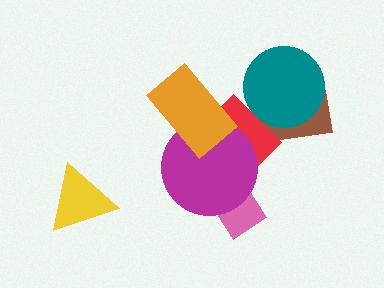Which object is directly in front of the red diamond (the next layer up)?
The pink rectangle is directly in front of the red diamond.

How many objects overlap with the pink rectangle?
2 objects overlap with the pink rectangle.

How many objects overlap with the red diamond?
5 objects overlap with the red diamond.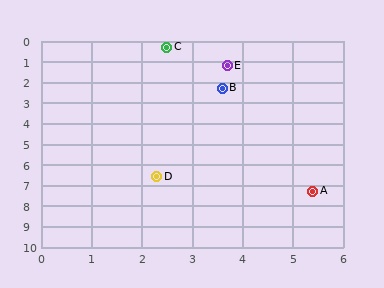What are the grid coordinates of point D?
Point D is at approximately (2.3, 6.6).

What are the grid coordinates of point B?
Point B is at approximately (3.6, 2.3).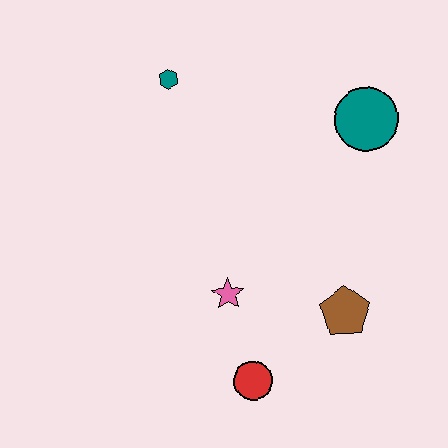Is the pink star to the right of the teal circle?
No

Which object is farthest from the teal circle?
The red circle is farthest from the teal circle.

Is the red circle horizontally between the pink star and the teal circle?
Yes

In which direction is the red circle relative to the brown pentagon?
The red circle is to the left of the brown pentagon.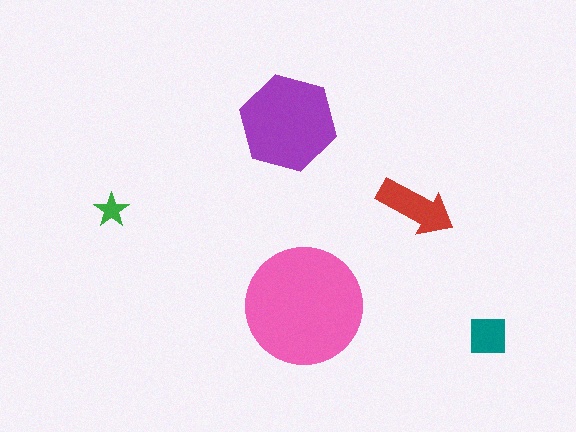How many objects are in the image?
There are 5 objects in the image.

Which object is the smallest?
The green star.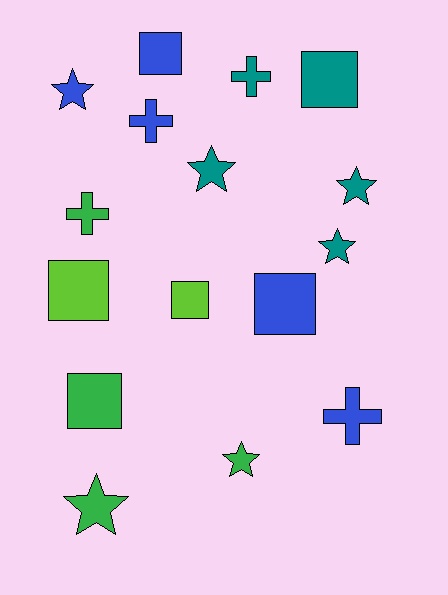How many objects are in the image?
There are 16 objects.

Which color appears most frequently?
Teal, with 5 objects.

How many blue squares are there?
There are 2 blue squares.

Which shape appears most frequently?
Square, with 6 objects.